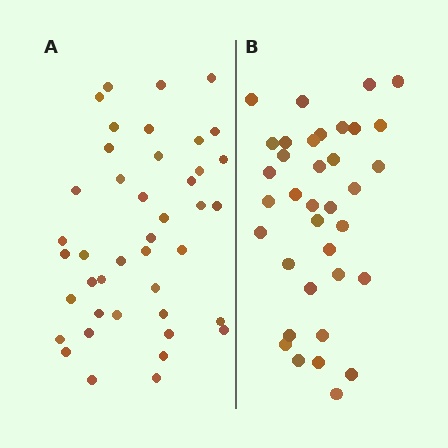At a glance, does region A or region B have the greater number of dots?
Region A (the left region) has more dots.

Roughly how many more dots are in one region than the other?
Region A has about 6 more dots than region B.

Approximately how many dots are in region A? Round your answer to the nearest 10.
About 40 dots. (The exact count is 42, which rounds to 40.)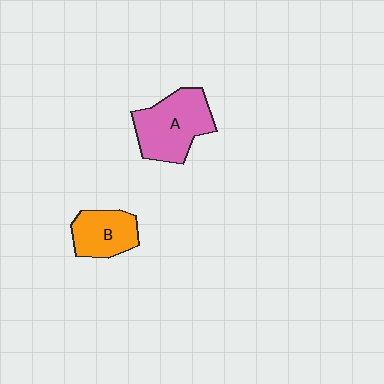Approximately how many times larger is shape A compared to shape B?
Approximately 1.5 times.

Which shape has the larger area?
Shape A (pink).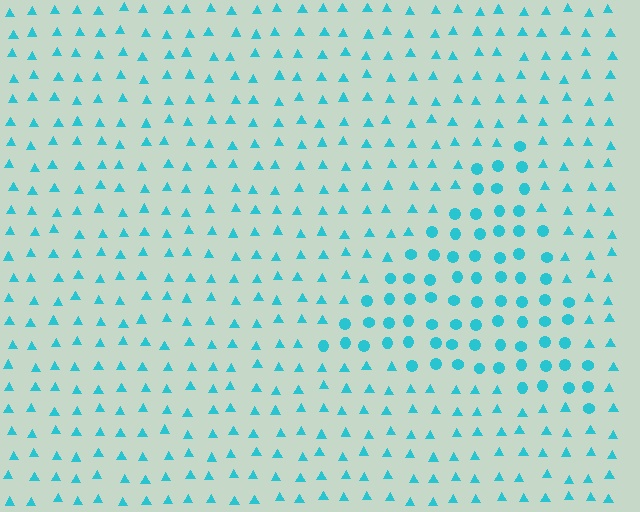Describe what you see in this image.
The image is filled with small cyan elements arranged in a uniform grid. A triangle-shaped region contains circles, while the surrounding area contains triangles. The boundary is defined purely by the change in element shape.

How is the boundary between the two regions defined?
The boundary is defined by a change in element shape: circles inside vs. triangles outside. All elements share the same color and spacing.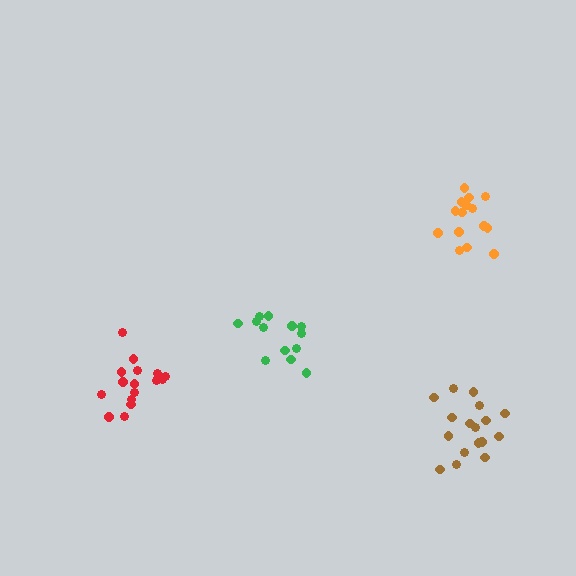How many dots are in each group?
Group 1: 17 dots, Group 2: 16 dots, Group 3: 15 dots, Group 4: 13 dots (61 total).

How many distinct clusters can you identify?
There are 4 distinct clusters.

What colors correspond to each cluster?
The clusters are colored: brown, red, orange, green.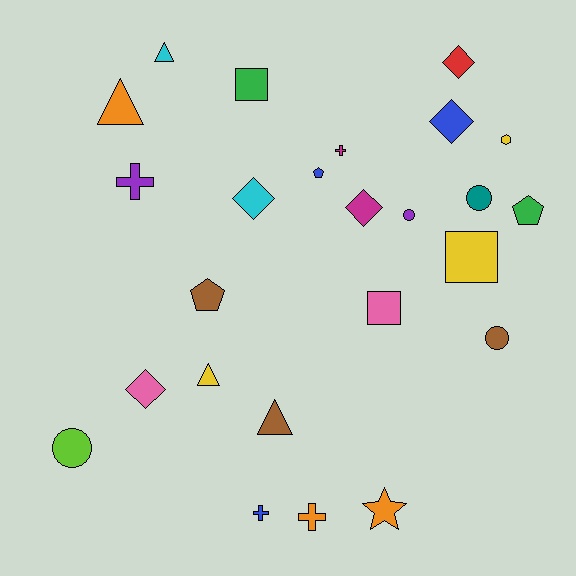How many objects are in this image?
There are 25 objects.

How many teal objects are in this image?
There is 1 teal object.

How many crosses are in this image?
There are 4 crosses.